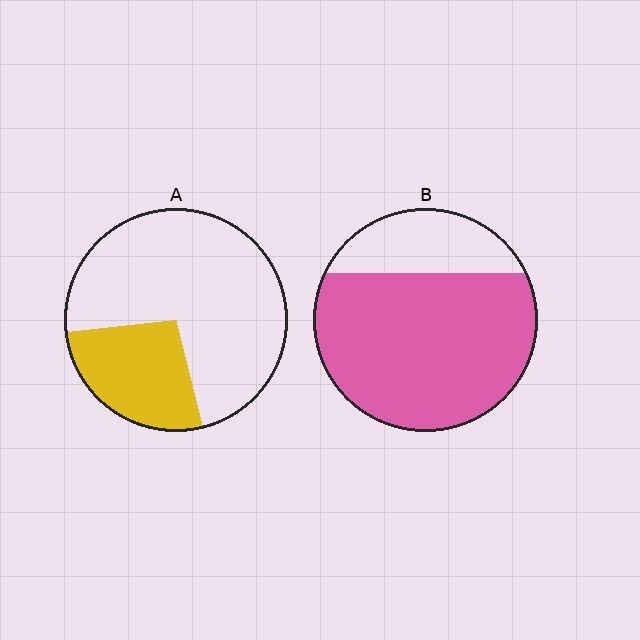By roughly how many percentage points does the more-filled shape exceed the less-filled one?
By roughly 50 percentage points (B over A).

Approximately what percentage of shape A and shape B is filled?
A is approximately 25% and B is approximately 75%.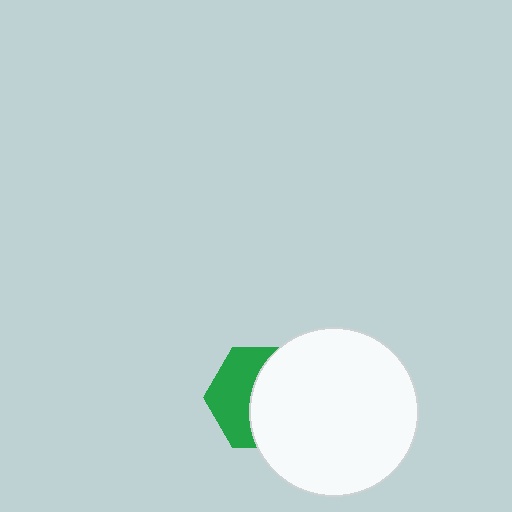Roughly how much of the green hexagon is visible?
A small part of it is visible (roughly 44%).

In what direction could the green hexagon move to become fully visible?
The green hexagon could move left. That would shift it out from behind the white circle entirely.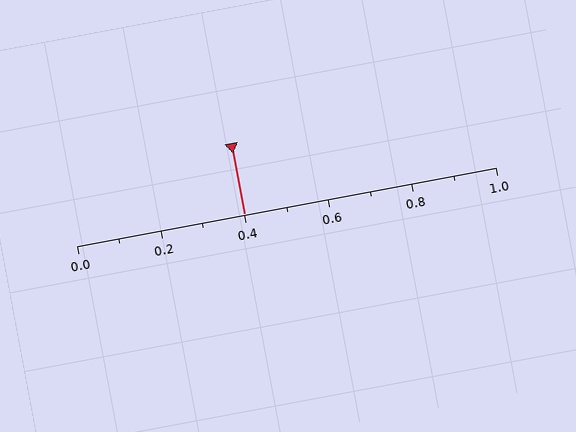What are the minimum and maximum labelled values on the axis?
The axis runs from 0.0 to 1.0.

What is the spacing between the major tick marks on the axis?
The major ticks are spaced 0.2 apart.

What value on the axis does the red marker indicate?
The marker indicates approximately 0.4.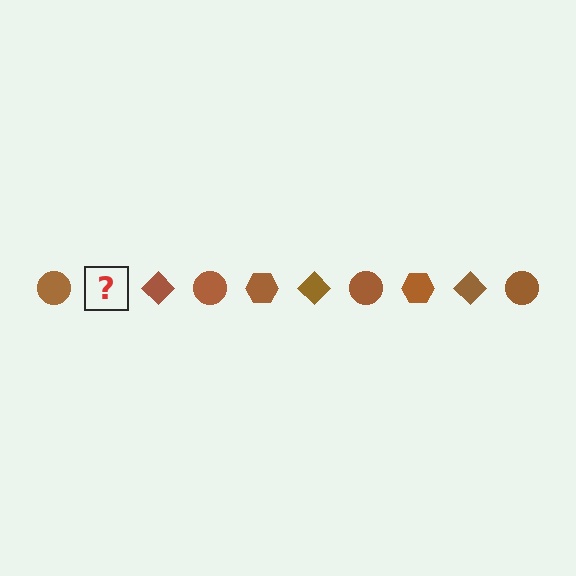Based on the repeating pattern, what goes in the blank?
The blank should be a brown hexagon.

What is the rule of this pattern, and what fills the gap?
The rule is that the pattern cycles through circle, hexagon, diamond shapes in brown. The gap should be filled with a brown hexagon.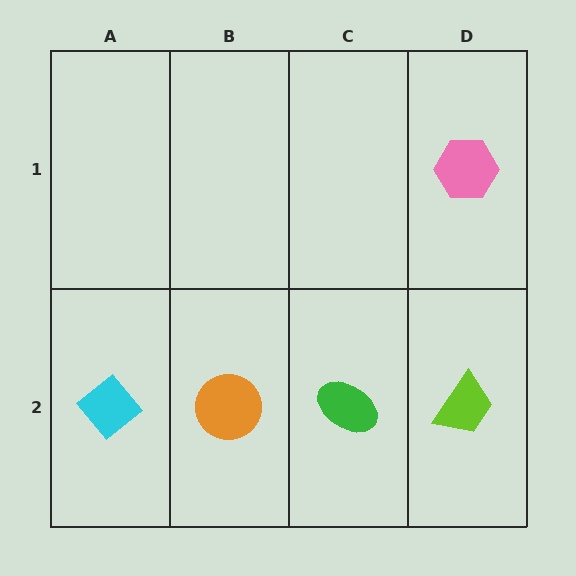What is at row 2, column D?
A lime trapezoid.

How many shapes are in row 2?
4 shapes.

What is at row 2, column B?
An orange circle.